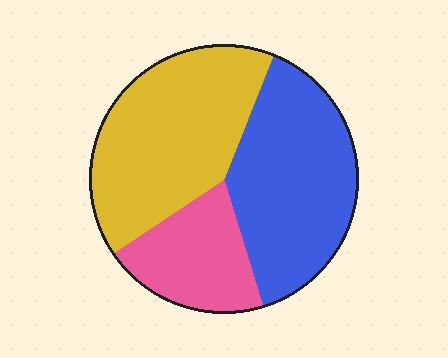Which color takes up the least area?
Pink, at roughly 20%.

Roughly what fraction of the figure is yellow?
Yellow takes up about two fifths (2/5) of the figure.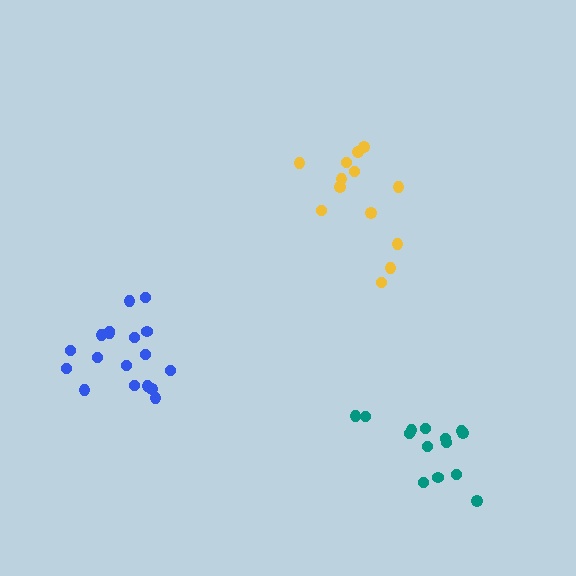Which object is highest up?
The yellow cluster is topmost.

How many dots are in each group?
Group 1: 13 dots, Group 2: 14 dots, Group 3: 18 dots (45 total).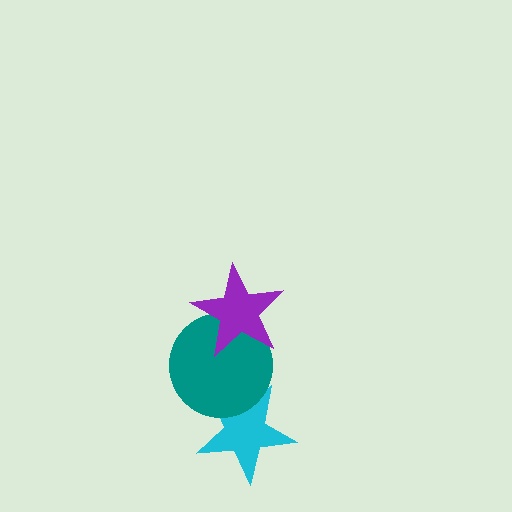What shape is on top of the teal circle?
The purple star is on top of the teal circle.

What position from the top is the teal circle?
The teal circle is 2nd from the top.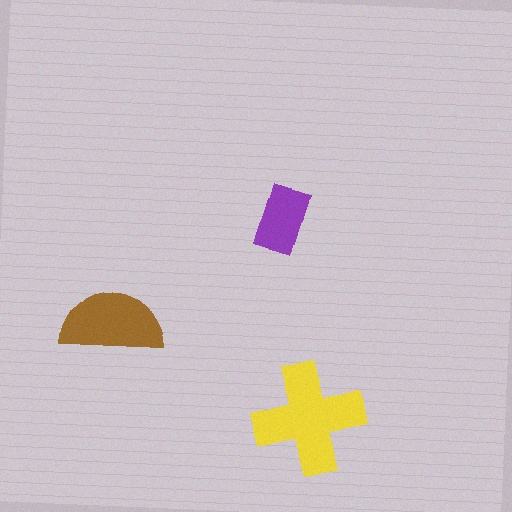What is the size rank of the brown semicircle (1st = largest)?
2nd.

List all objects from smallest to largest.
The purple rectangle, the brown semicircle, the yellow cross.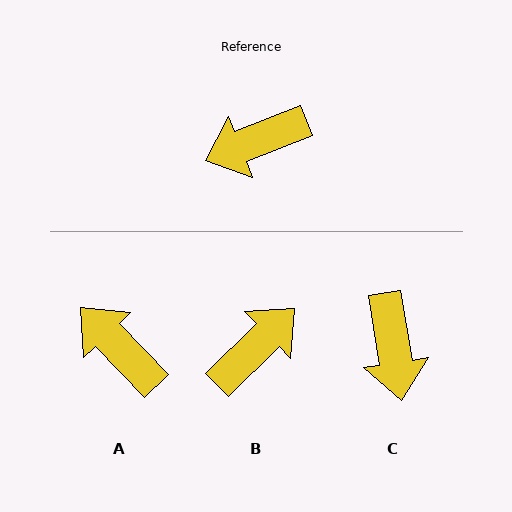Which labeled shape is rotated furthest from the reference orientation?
B, about 157 degrees away.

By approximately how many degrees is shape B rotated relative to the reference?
Approximately 157 degrees clockwise.